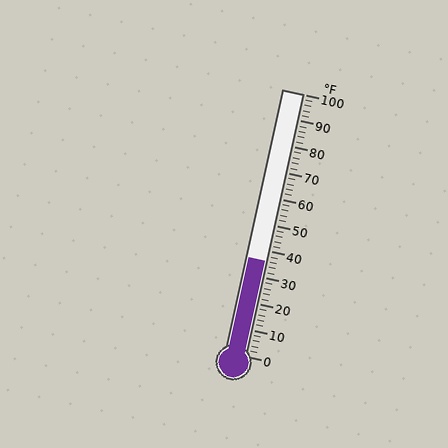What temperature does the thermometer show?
The thermometer shows approximately 36°F.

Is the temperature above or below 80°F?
The temperature is below 80°F.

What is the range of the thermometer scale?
The thermometer scale ranges from 0°F to 100°F.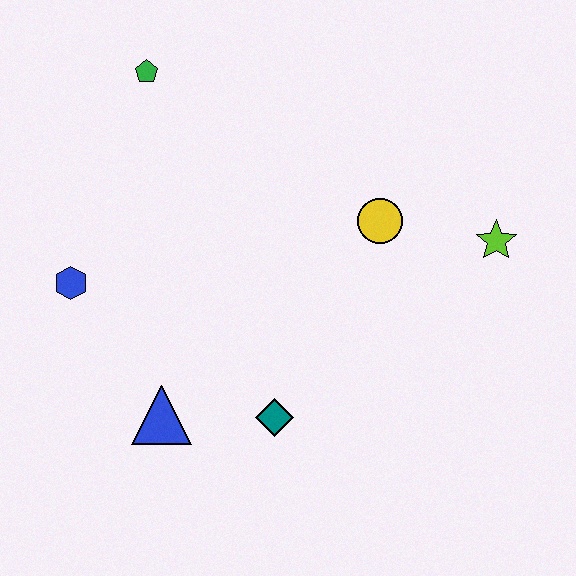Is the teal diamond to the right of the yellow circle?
No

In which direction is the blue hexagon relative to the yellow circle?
The blue hexagon is to the left of the yellow circle.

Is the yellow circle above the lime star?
Yes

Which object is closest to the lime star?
The yellow circle is closest to the lime star.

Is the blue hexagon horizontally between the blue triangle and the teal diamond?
No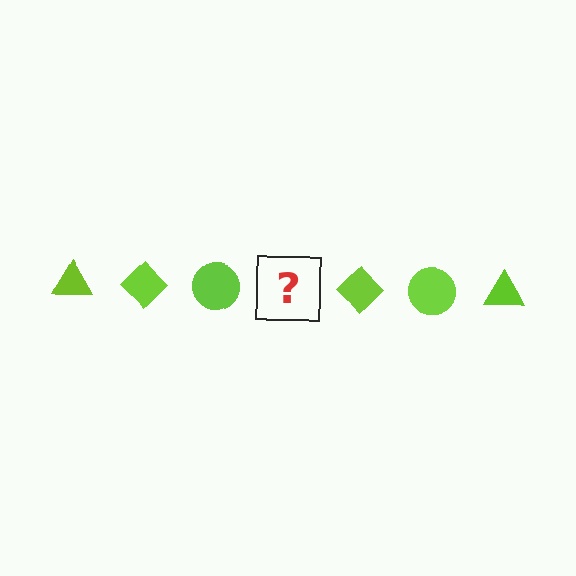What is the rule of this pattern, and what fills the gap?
The rule is that the pattern cycles through triangle, diamond, circle shapes in lime. The gap should be filled with a lime triangle.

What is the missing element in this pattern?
The missing element is a lime triangle.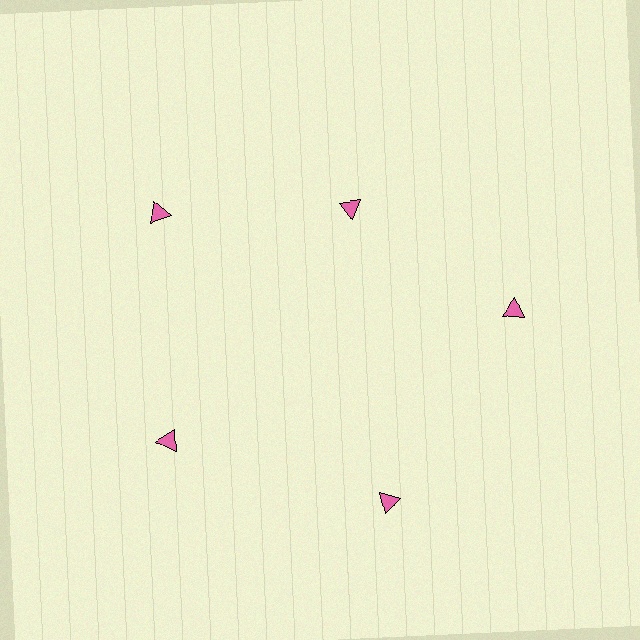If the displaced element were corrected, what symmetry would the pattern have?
It would have 5-fold rotational symmetry — the pattern would map onto itself every 72 degrees.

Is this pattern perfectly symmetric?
No. The 5 pink triangles are arranged in a ring, but one element near the 1 o'clock position is pulled inward toward the center, breaking the 5-fold rotational symmetry.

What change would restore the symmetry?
The symmetry would be restored by moving it outward, back onto the ring so that all 5 triangles sit at equal angles and equal distance from the center.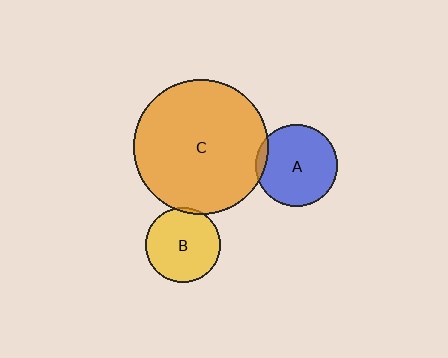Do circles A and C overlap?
Yes.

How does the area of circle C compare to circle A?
Approximately 2.7 times.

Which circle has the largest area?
Circle C (orange).